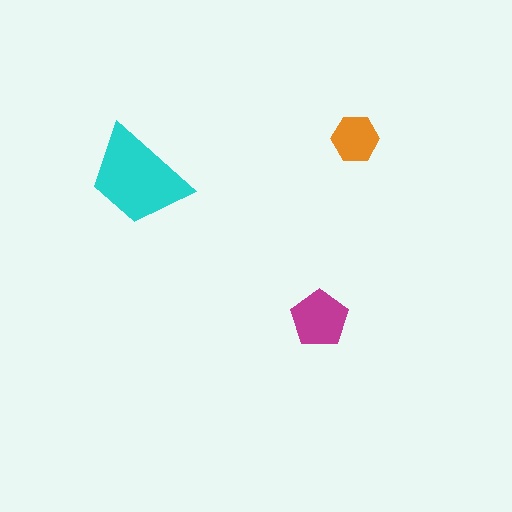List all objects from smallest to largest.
The orange hexagon, the magenta pentagon, the cyan trapezoid.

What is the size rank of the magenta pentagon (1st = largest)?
2nd.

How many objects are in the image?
There are 3 objects in the image.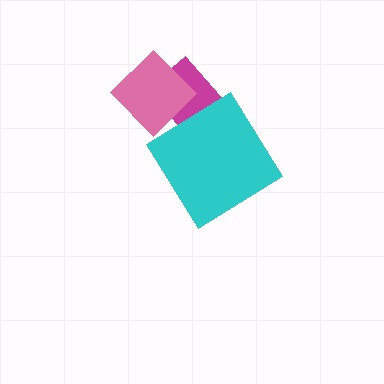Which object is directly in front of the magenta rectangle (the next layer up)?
The pink diamond is directly in front of the magenta rectangle.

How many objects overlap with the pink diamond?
1 object overlaps with the pink diamond.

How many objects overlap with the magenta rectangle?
2 objects overlap with the magenta rectangle.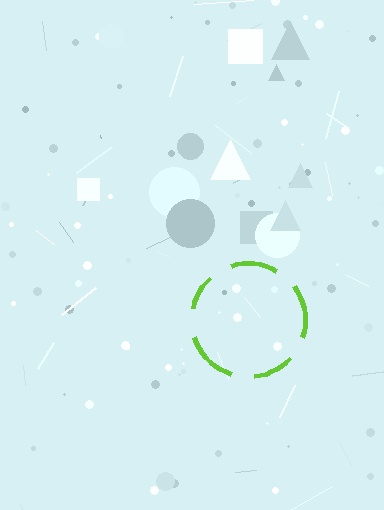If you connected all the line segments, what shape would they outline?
They would outline a circle.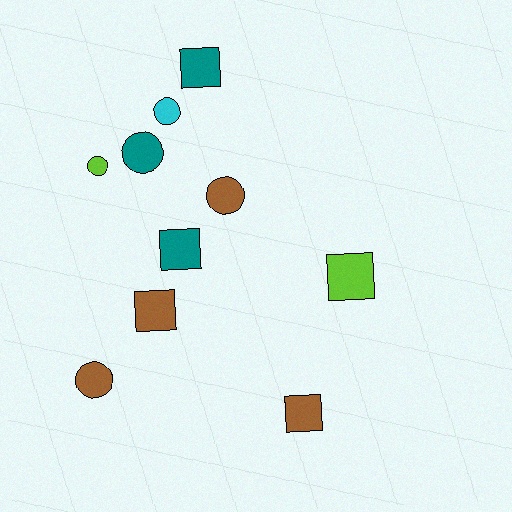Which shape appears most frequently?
Circle, with 5 objects.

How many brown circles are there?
There are 2 brown circles.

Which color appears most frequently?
Brown, with 4 objects.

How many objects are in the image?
There are 10 objects.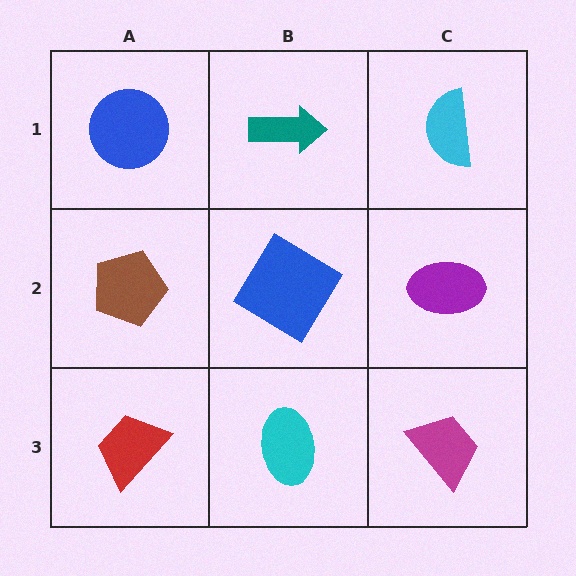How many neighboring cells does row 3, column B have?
3.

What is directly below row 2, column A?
A red trapezoid.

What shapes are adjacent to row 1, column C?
A purple ellipse (row 2, column C), a teal arrow (row 1, column B).